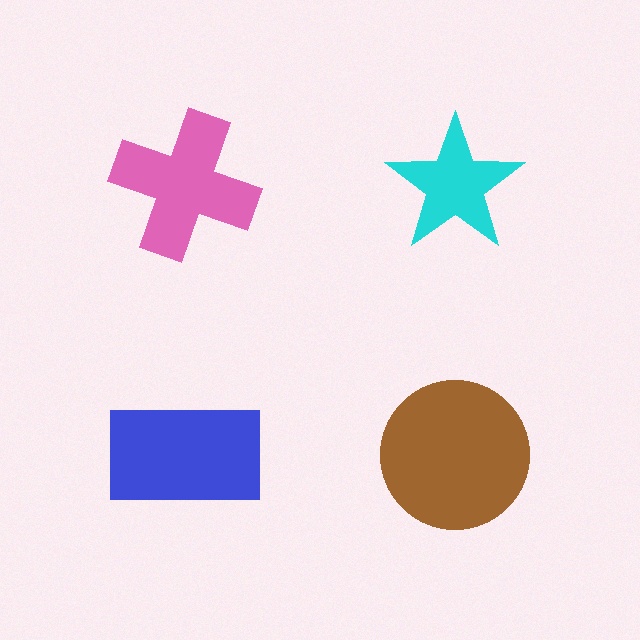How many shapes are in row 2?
2 shapes.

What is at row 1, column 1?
A pink cross.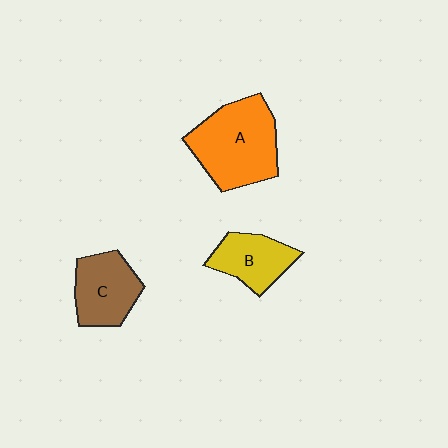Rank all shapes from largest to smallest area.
From largest to smallest: A (orange), C (brown), B (yellow).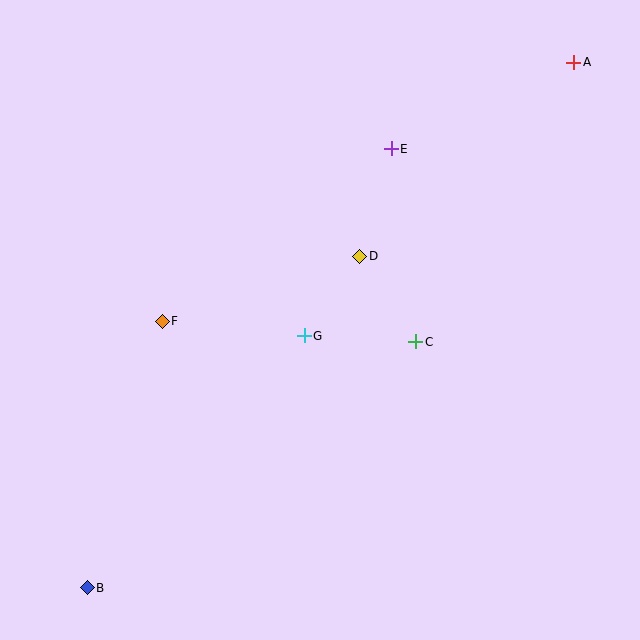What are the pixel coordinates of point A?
Point A is at (574, 62).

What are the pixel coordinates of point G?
Point G is at (304, 336).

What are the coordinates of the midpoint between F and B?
The midpoint between F and B is at (125, 455).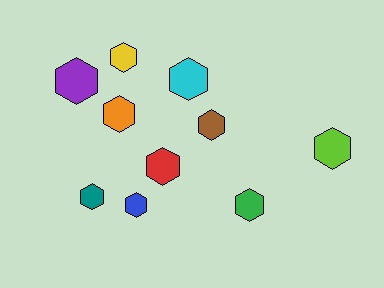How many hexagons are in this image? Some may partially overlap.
There are 10 hexagons.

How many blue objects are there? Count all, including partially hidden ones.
There is 1 blue object.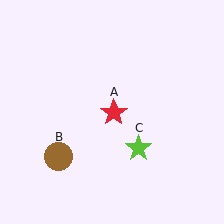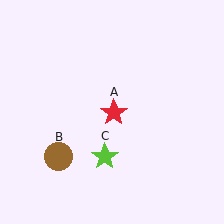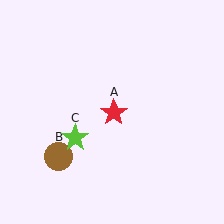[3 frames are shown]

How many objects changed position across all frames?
1 object changed position: lime star (object C).